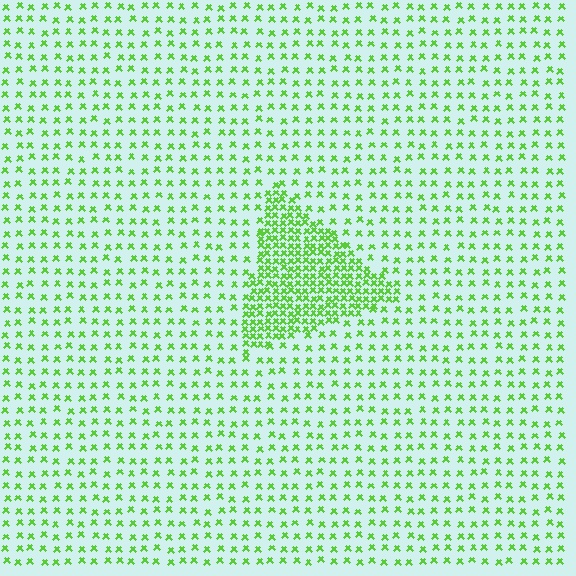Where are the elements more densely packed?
The elements are more densely packed inside the triangle boundary.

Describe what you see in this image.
The image contains small lime elements arranged at two different densities. A triangle-shaped region is visible where the elements are more densely packed than the surrounding area.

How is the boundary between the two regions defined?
The boundary is defined by a change in element density (approximately 2.8x ratio). All elements are the same color, size, and shape.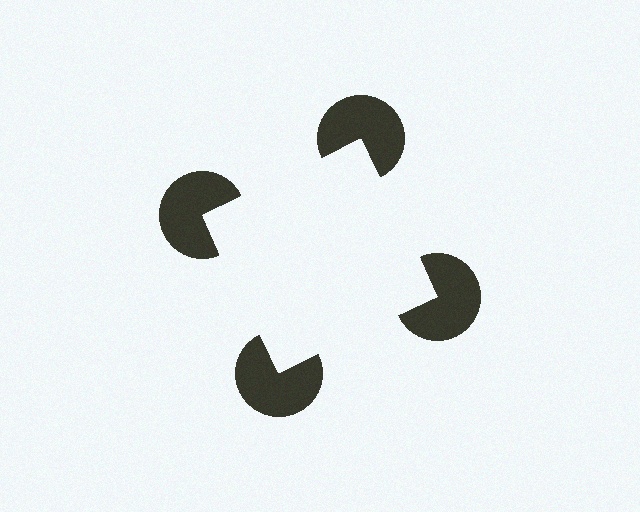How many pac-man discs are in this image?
There are 4 — one at each vertex of the illusory square.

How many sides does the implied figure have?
4 sides.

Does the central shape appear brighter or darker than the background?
It typically appears slightly brighter than the background, even though no actual brightness change is drawn.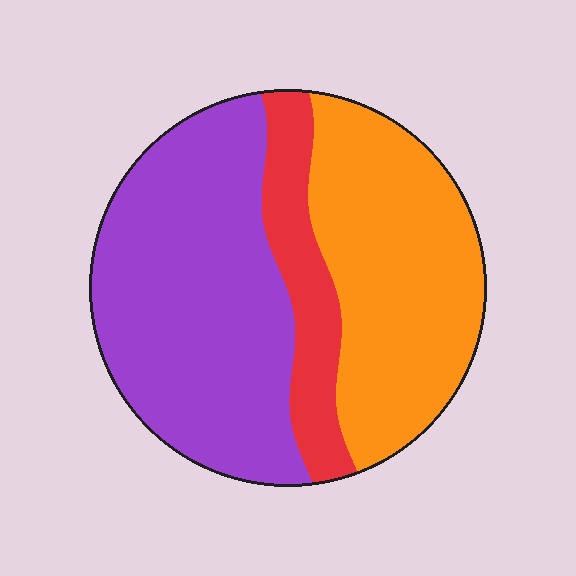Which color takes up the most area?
Purple, at roughly 50%.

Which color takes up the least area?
Red, at roughly 15%.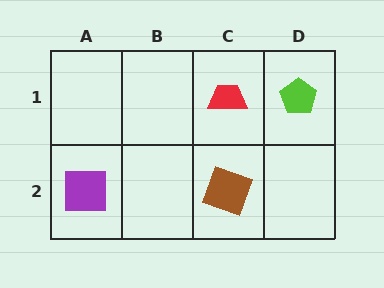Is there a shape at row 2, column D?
No, that cell is empty.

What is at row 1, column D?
A lime pentagon.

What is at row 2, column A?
A purple square.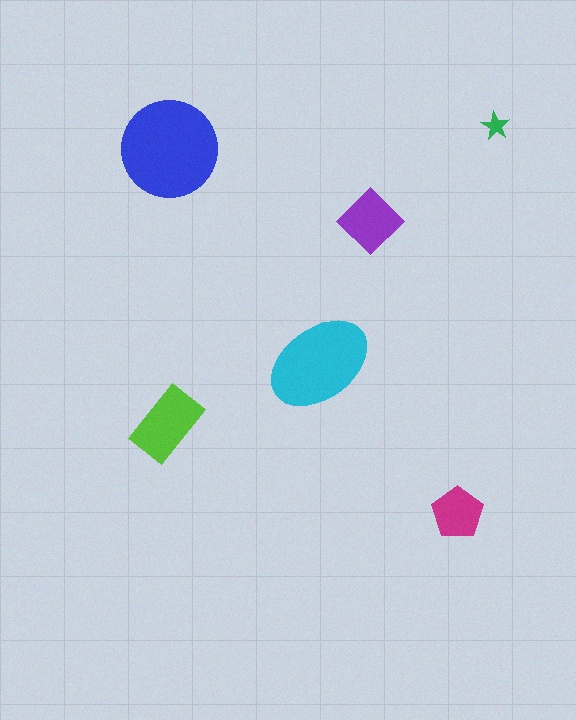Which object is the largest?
The blue circle.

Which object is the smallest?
The green star.